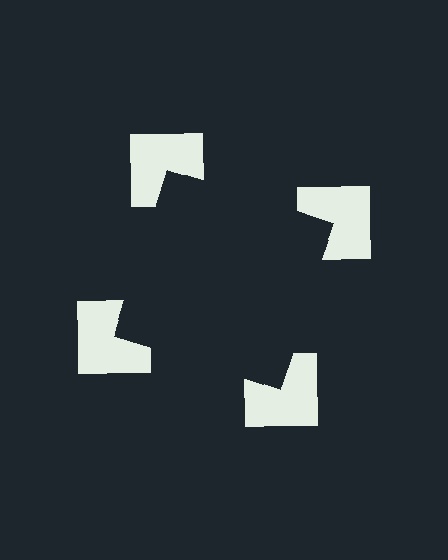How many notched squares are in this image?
There are 4 — one at each vertex of the illusory square.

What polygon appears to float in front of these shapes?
An illusory square — its edges are inferred from the aligned wedge cuts in the notched squares, not physically drawn.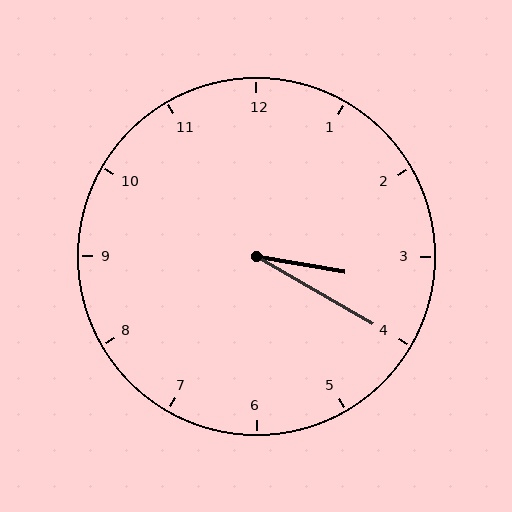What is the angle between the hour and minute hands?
Approximately 20 degrees.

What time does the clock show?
3:20.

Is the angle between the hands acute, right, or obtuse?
It is acute.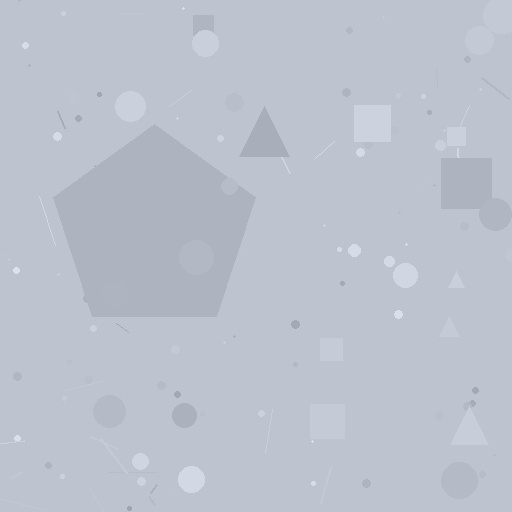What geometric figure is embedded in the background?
A pentagon is embedded in the background.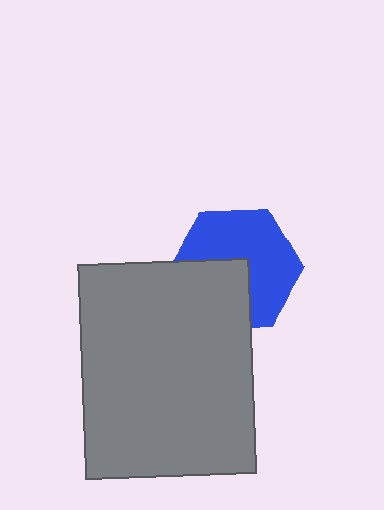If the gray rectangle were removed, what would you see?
You would see the complete blue hexagon.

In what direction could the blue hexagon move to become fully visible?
The blue hexagon could move toward the upper-right. That would shift it out from behind the gray rectangle entirely.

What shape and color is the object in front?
The object in front is a gray rectangle.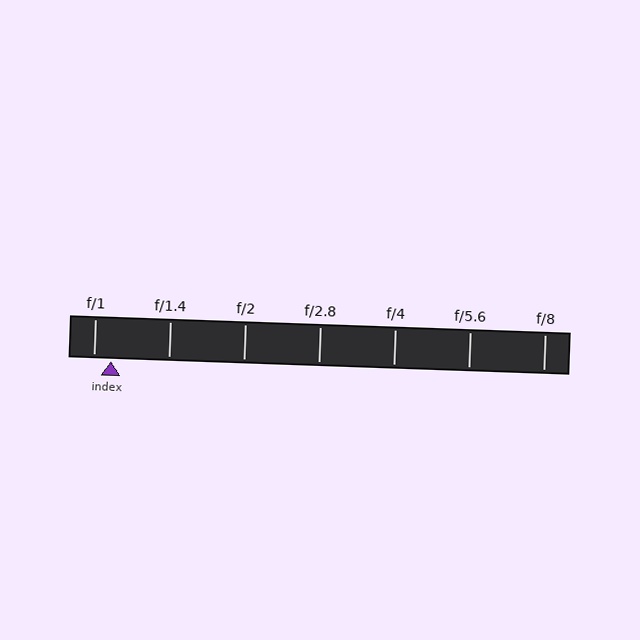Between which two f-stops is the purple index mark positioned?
The index mark is between f/1 and f/1.4.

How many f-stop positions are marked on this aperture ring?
There are 7 f-stop positions marked.